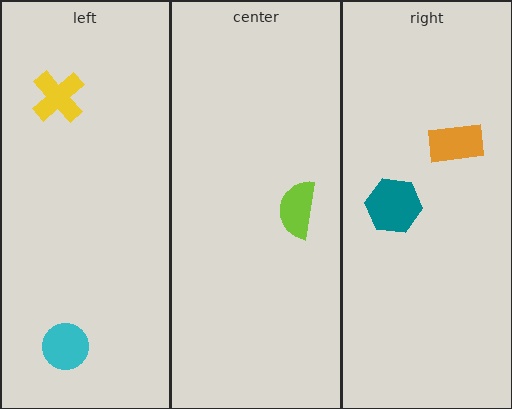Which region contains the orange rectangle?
The right region.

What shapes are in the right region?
The teal hexagon, the orange rectangle.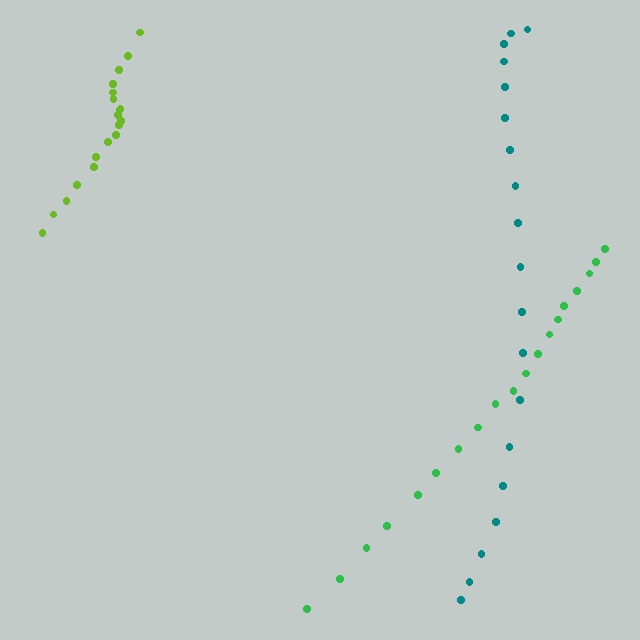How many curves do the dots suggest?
There are 3 distinct paths.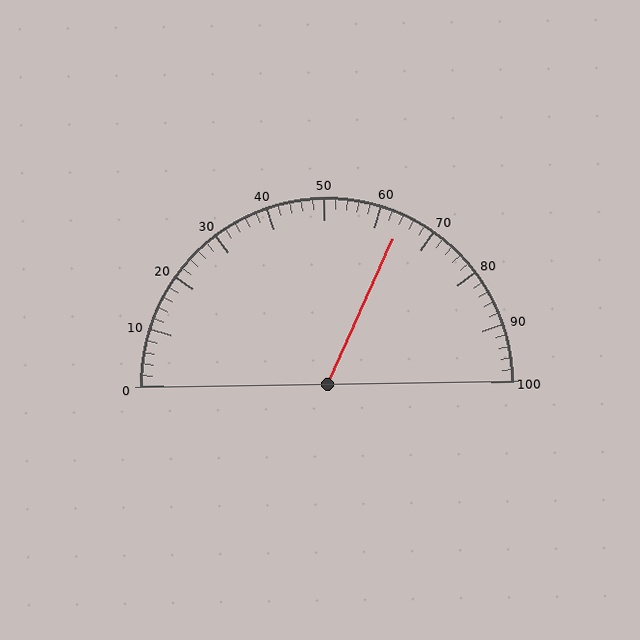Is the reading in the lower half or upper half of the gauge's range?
The reading is in the upper half of the range (0 to 100).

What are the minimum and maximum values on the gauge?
The gauge ranges from 0 to 100.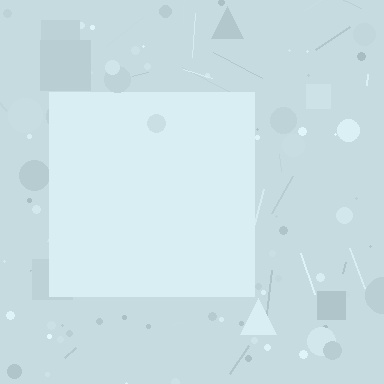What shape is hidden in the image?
A square is hidden in the image.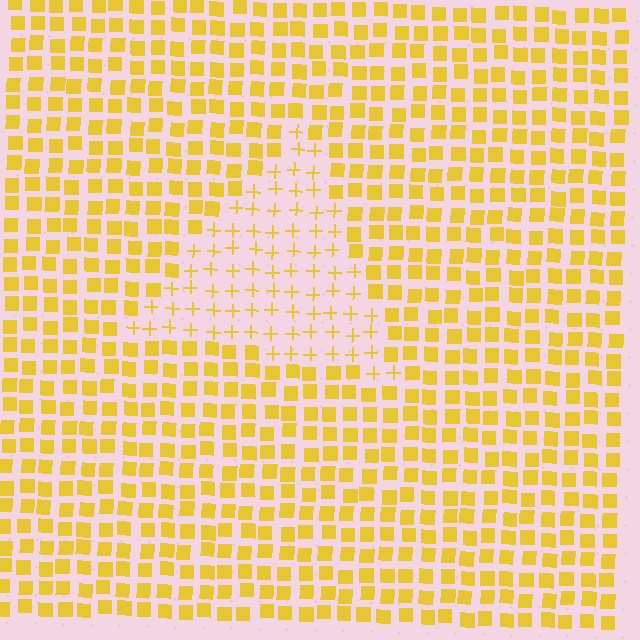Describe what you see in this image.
The image is filled with small yellow elements arranged in a uniform grid. A triangle-shaped region contains plus signs, while the surrounding area contains squares. The boundary is defined purely by the change in element shape.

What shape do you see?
I see a triangle.